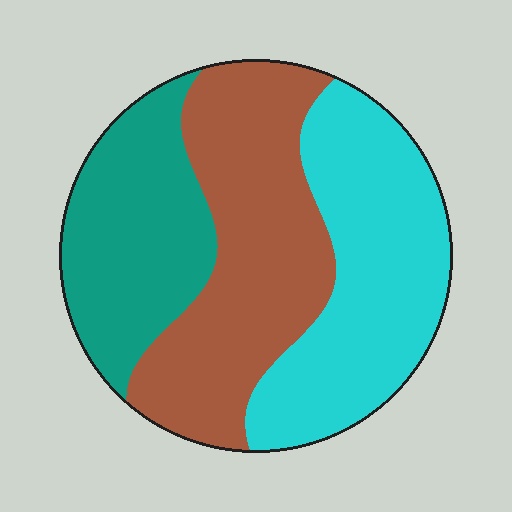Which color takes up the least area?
Teal, at roughly 25%.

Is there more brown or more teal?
Brown.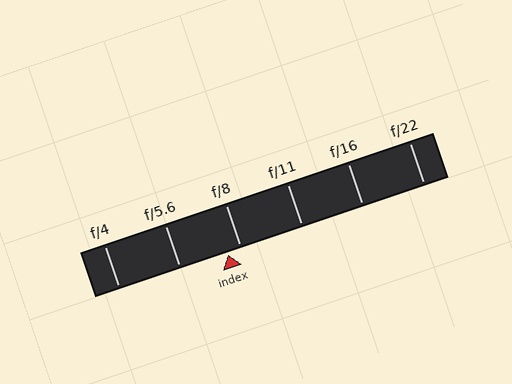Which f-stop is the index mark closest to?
The index mark is closest to f/8.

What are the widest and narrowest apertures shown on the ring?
The widest aperture shown is f/4 and the narrowest is f/22.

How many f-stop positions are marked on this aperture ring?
There are 6 f-stop positions marked.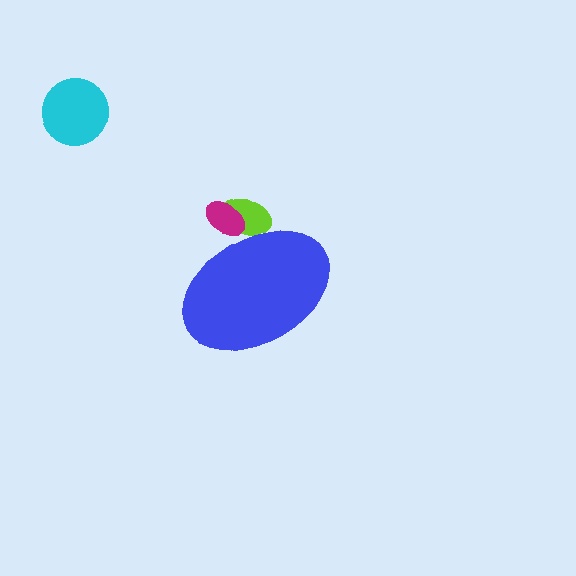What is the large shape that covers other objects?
A blue ellipse.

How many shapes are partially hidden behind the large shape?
2 shapes are partially hidden.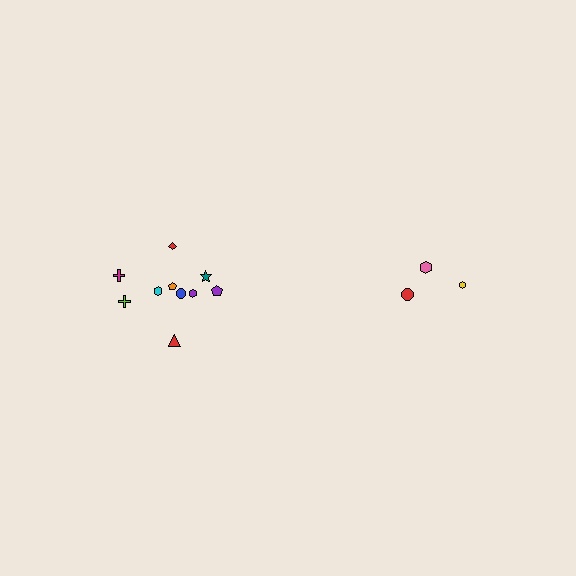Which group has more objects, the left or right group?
The left group.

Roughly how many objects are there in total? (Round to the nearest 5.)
Roughly 15 objects in total.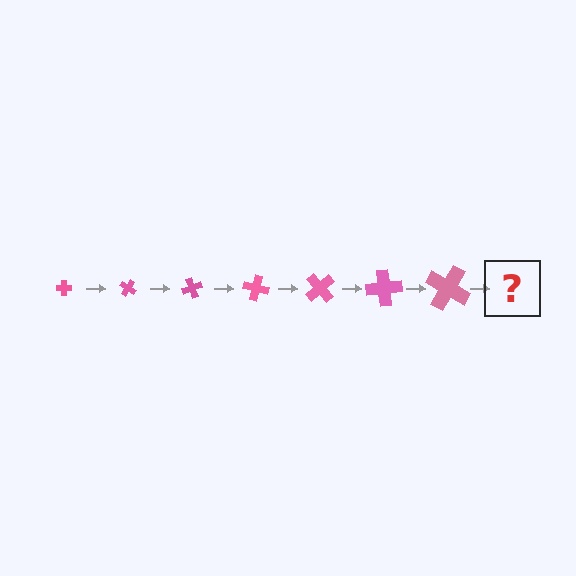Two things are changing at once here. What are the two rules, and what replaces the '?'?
The two rules are that the cross grows larger each step and it rotates 35 degrees each step. The '?' should be a cross, larger than the previous one and rotated 245 degrees from the start.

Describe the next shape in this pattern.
It should be a cross, larger than the previous one and rotated 245 degrees from the start.